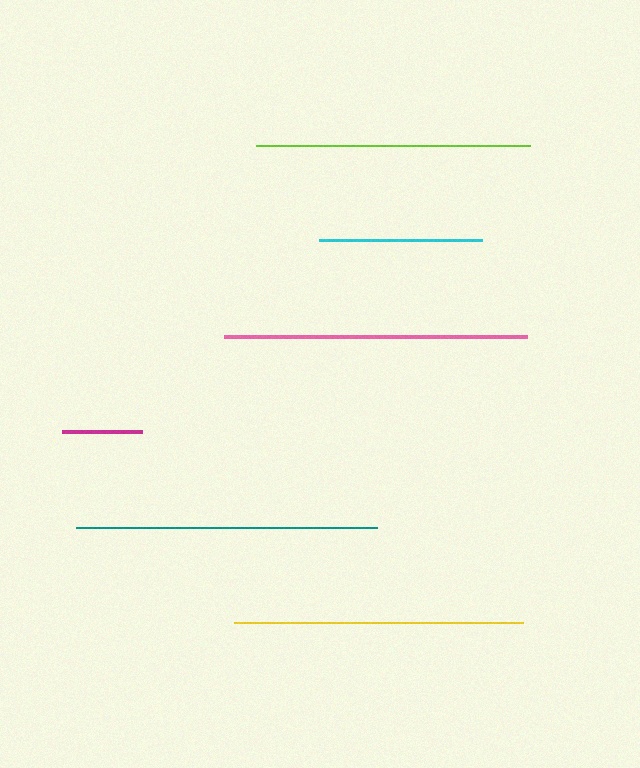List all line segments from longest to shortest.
From longest to shortest: pink, teal, yellow, lime, cyan, magenta.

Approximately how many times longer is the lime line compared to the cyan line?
The lime line is approximately 1.7 times the length of the cyan line.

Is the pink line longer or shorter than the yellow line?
The pink line is longer than the yellow line.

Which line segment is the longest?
The pink line is the longest at approximately 303 pixels.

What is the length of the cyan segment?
The cyan segment is approximately 163 pixels long.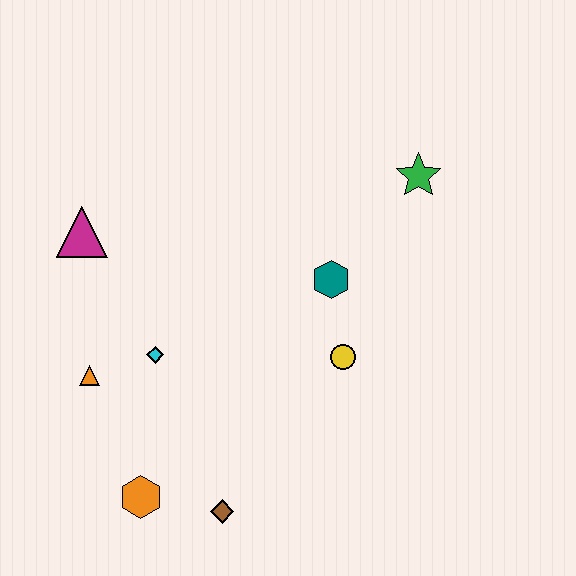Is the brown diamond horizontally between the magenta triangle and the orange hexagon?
No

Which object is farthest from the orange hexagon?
The green star is farthest from the orange hexagon.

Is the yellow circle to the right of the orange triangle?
Yes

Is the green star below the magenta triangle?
No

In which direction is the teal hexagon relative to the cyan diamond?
The teal hexagon is to the right of the cyan diamond.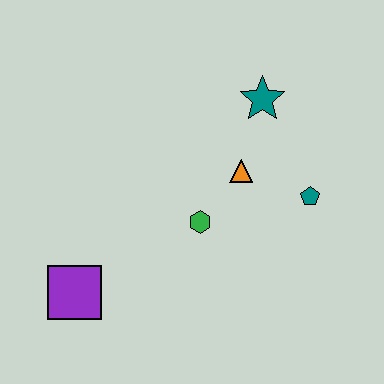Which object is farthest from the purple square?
The teal star is farthest from the purple square.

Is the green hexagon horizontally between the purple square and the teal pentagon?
Yes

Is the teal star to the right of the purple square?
Yes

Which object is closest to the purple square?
The green hexagon is closest to the purple square.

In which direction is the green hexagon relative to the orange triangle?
The green hexagon is below the orange triangle.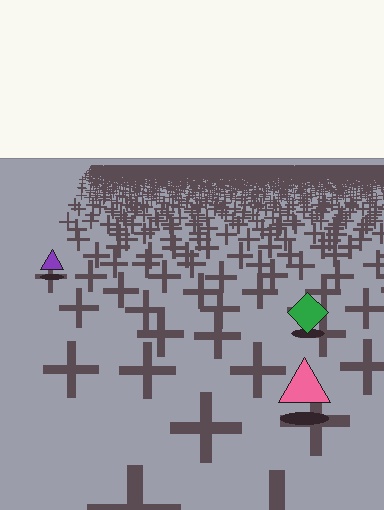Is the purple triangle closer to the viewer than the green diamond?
No. The green diamond is closer — you can tell from the texture gradient: the ground texture is coarser near it.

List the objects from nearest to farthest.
From nearest to farthest: the pink triangle, the green diamond, the purple triangle.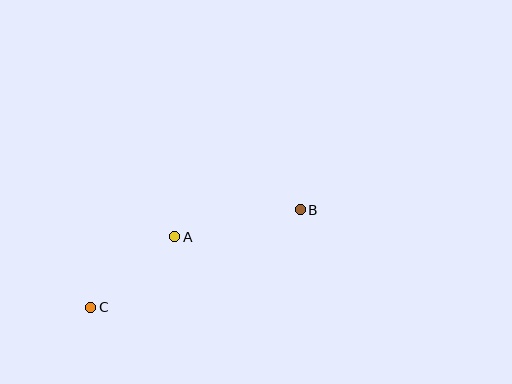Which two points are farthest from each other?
Points B and C are farthest from each other.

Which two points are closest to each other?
Points A and C are closest to each other.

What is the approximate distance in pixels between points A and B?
The distance between A and B is approximately 128 pixels.